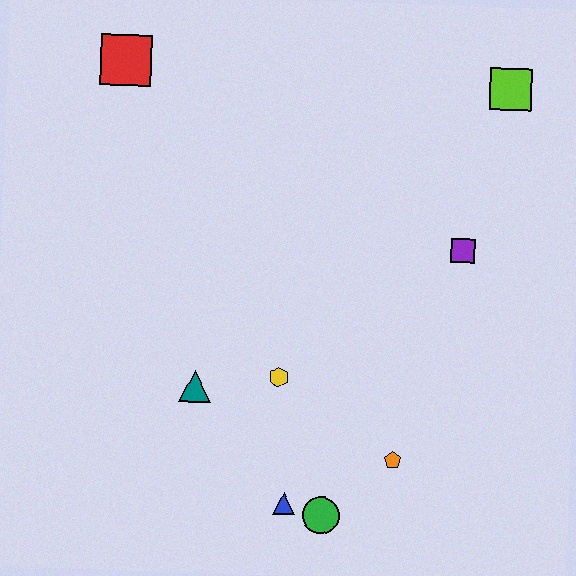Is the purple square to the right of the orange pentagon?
Yes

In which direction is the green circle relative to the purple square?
The green circle is below the purple square.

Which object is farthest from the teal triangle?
The lime square is farthest from the teal triangle.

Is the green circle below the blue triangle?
Yes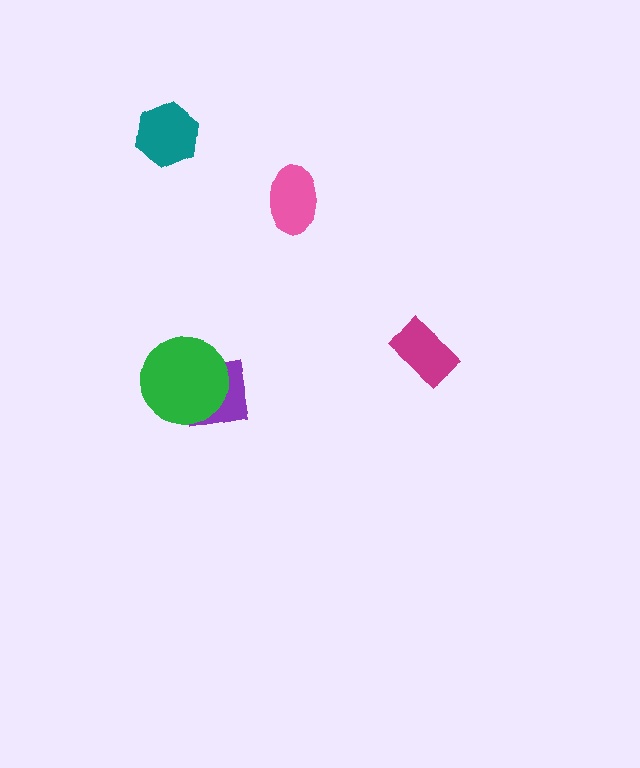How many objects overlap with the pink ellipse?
0 objects overlap with the pink ellipse.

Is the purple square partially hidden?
Yes, it is partially covered by another shape.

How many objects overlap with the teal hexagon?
0 objects overlap with the teal hexagon.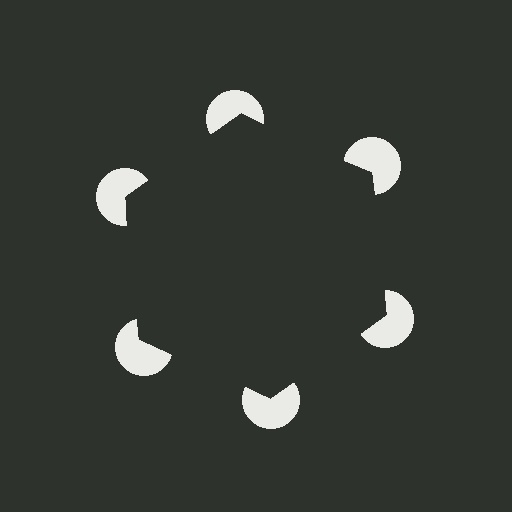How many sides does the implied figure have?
6 sides.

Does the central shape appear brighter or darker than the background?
It typically appears slightly darker than the background, even though no actual brightness change is drawn.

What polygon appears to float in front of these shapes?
An illusory hexagon — its edges are inferred from the aligned wedge cuts in the pac-man discs, not physically drawn.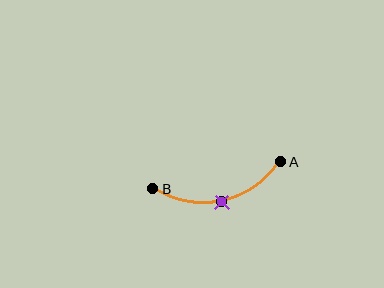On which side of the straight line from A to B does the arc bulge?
The arc bulges below the straight line connecting A and B.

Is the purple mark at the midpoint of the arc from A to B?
Yes. The purple mark lies on the arc at equal arc-length from both A and B — it is the arc midpoint.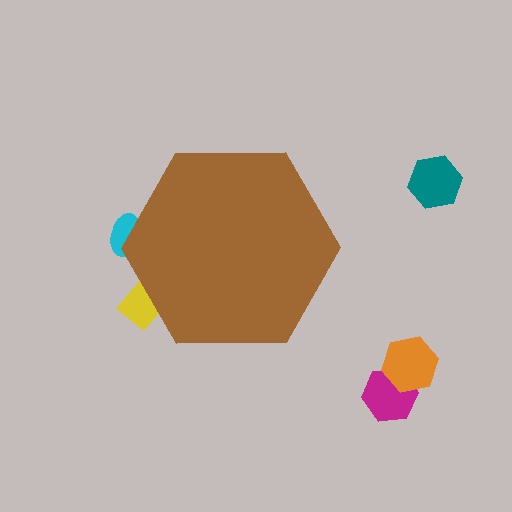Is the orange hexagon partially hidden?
No, the orange hexagon is fully visible.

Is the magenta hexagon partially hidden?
No, the magenta hexagon is fully visible.